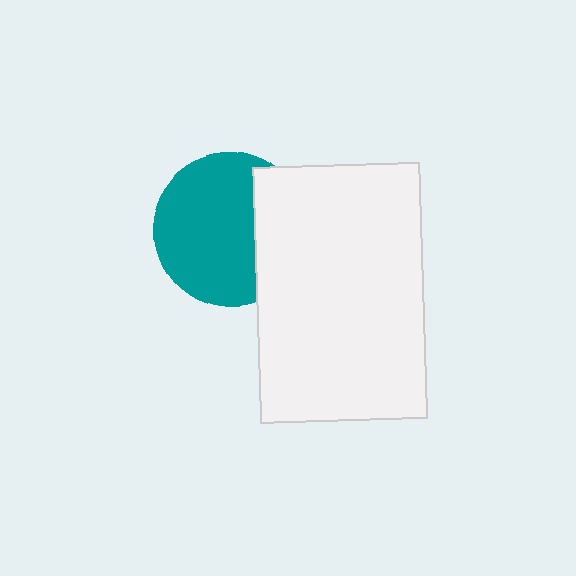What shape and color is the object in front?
The object in front is a white rectangle.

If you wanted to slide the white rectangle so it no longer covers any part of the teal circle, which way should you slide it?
Slide it right — that is the most direct way to separate the two shapes.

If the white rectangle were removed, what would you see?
You would see the complete teal circle.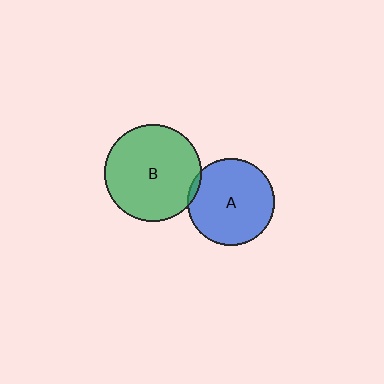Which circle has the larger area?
Circle B (green).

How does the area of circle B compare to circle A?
Approximately 1.3 times.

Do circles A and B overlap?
Yes.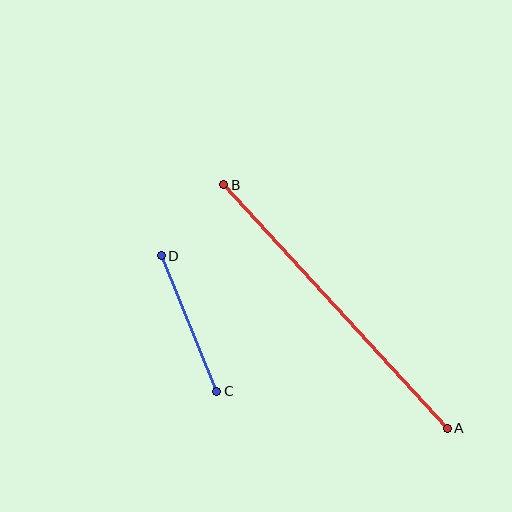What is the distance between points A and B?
The distance is approximately 330 pixels.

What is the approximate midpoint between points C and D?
The midpoint is at approximately (189, 323) pixels.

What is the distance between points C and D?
The distance is approximately 147 pixels.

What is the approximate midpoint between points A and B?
The midpoint is at approximately (335, 307) pixels.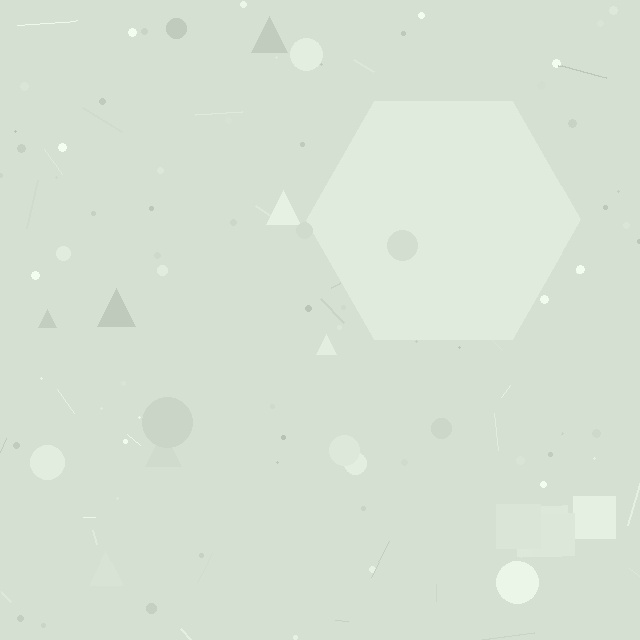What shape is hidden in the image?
A hexagon is hidden in the image.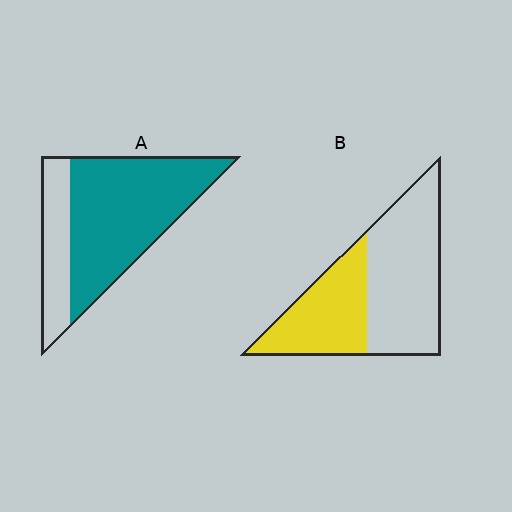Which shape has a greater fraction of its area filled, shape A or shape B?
Shape A.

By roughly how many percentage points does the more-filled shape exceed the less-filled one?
By roughly 35 percentage points (A over B).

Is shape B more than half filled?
No.